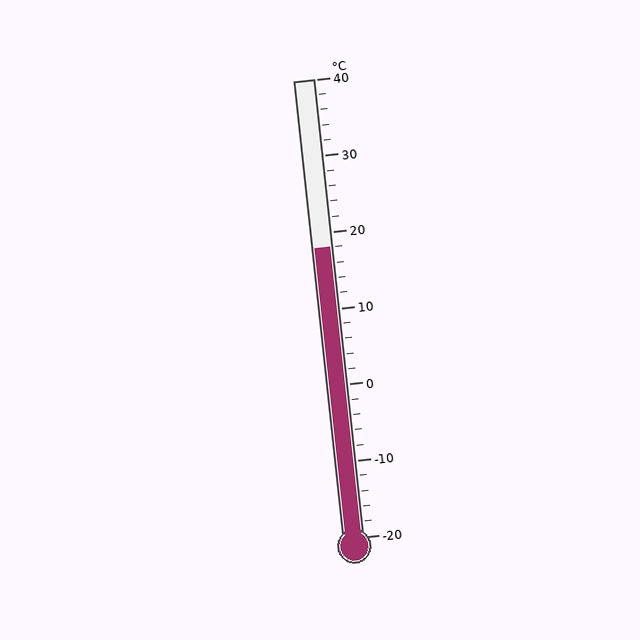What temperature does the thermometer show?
The thermometer shows approximately 18°C.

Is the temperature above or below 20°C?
The temperature is below 20°C.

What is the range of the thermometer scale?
The thermometer scale ranges from -20°C to 40°C.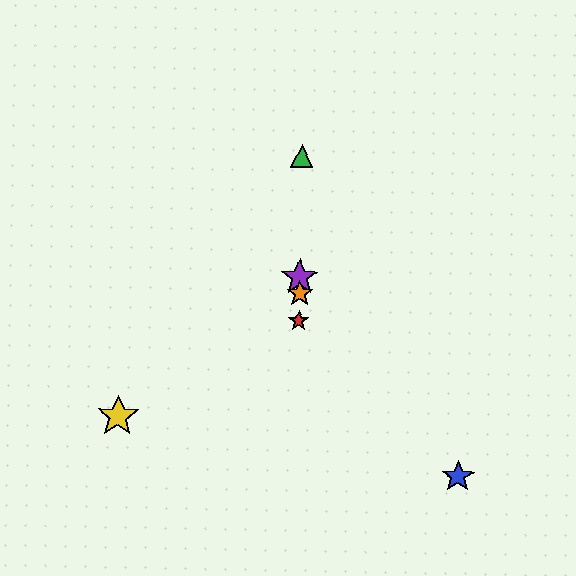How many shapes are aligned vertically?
4 shapes (the red star, the green triangle, the purple star, the orange star) are aligned vertically.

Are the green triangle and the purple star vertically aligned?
Yes, both are at x≈302.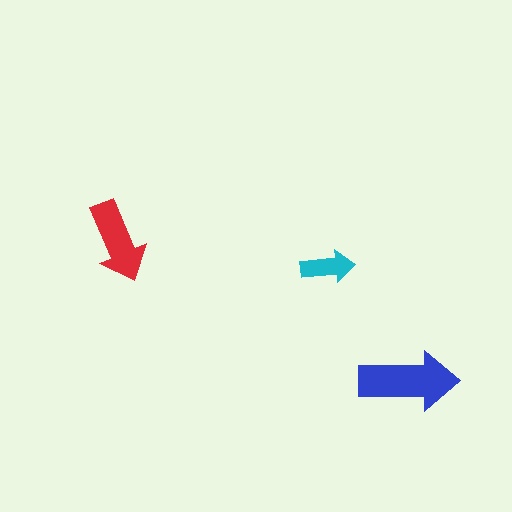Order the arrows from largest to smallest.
the blue one, the red one, the cyan one.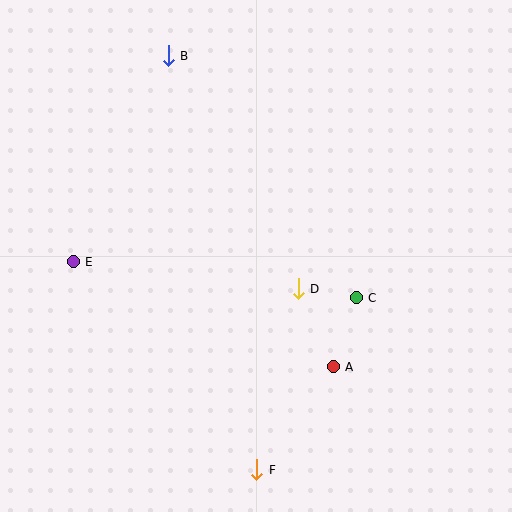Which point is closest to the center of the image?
Point D at (298, 289) is closest to the center.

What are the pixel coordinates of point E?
Point E is at (73, 262).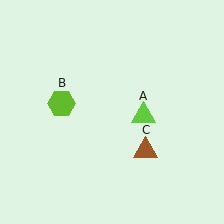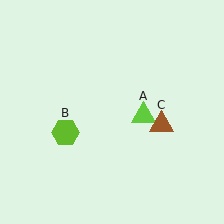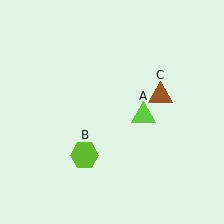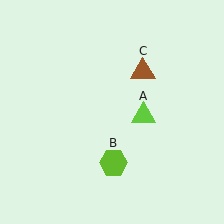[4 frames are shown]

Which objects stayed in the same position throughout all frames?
Lime triangle (object A) remained stationary.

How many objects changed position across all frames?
2 objects changed position: lime hexagon (object B), brown triangle (object C).